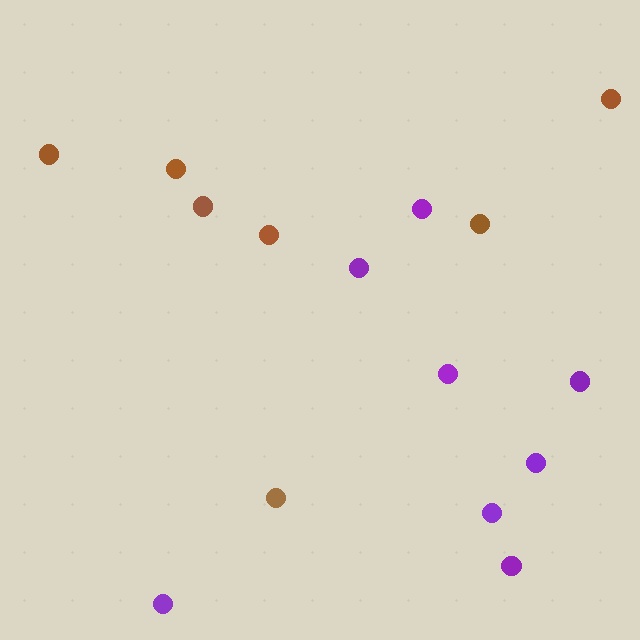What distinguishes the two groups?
There are 2 groups: one group of brown circles (7) and one group of purple circles (8).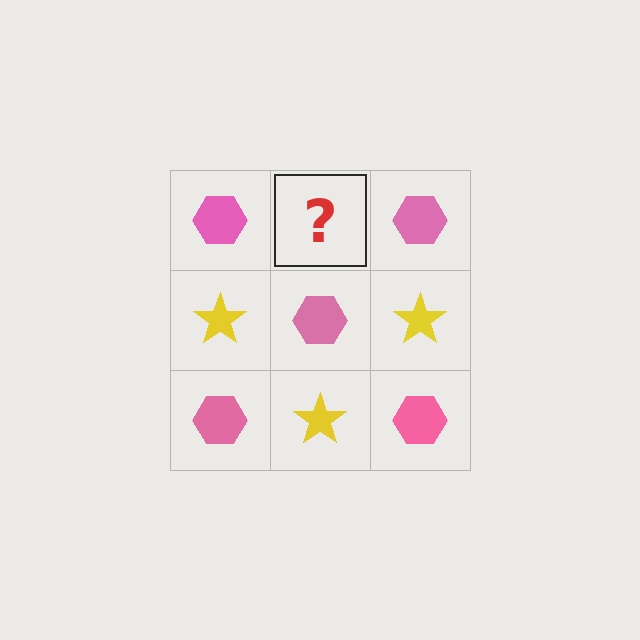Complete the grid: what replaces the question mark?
The question mark should be replaced with a yellow star.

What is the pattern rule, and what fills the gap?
The rule is that it alternates pink hexagon and yellow star in a checkerboard pattern. The gap should be filled with a yellow star.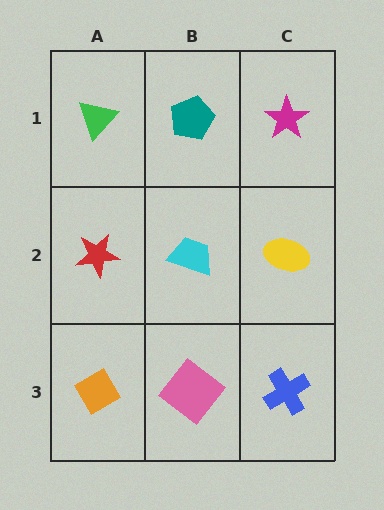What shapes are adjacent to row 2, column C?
A magenta star (row 1, column C), a blue cross (row 3, column C), a cyan trapezoid (row 2, column B).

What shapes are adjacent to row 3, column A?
A red star (row 2, column A), a pink diamond (row 3, column B).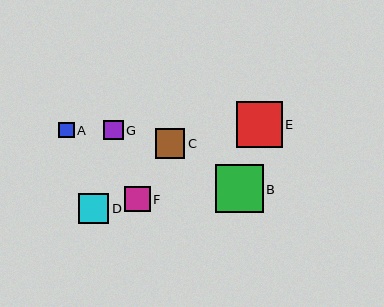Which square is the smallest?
Square A is the smallest with a size of approximately 15 pixels.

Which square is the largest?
Square B is the largest with a size of approximately 48 pixels.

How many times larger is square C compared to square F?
Square C is approximately 1.2 times the size of square F.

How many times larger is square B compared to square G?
Square B is approximately 2.5 times the size of square G.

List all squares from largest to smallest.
From largest to smallest: B, E, D, C, F, G, A.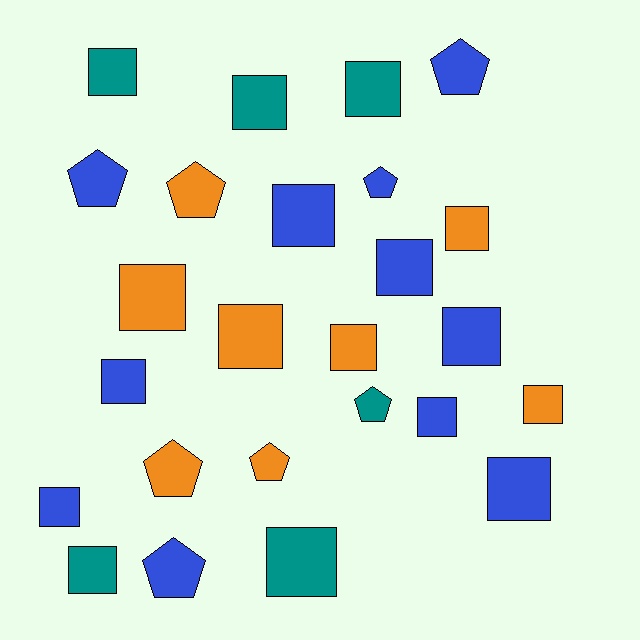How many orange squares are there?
There are 5 orange squares.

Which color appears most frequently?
Blue, with 11 objects.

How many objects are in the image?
There are 25 objects.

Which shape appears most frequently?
Square, with 17 objects.